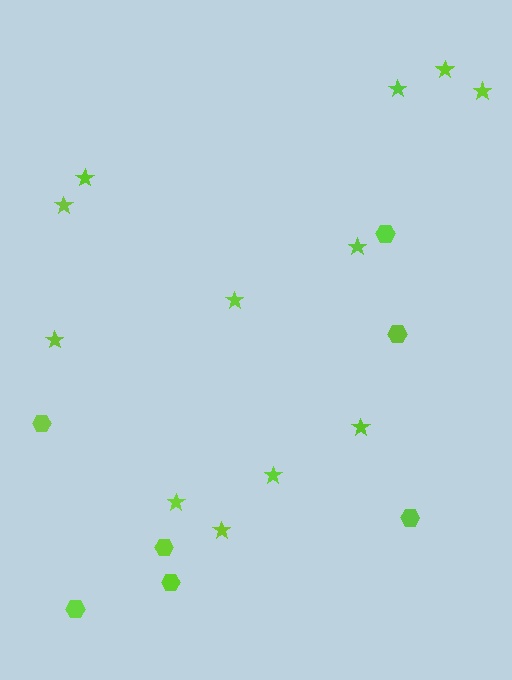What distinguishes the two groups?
There are 2 groups: one group of stars (12) and one group of hexagons (7).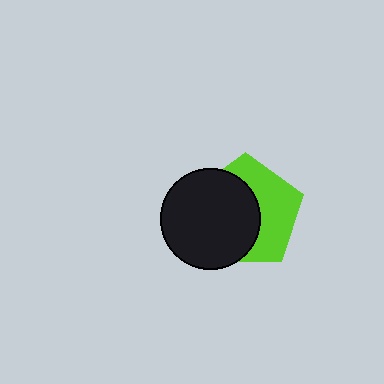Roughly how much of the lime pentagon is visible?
About half of it is visible (roughly 45%).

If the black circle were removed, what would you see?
You would see the complete lime pentagon.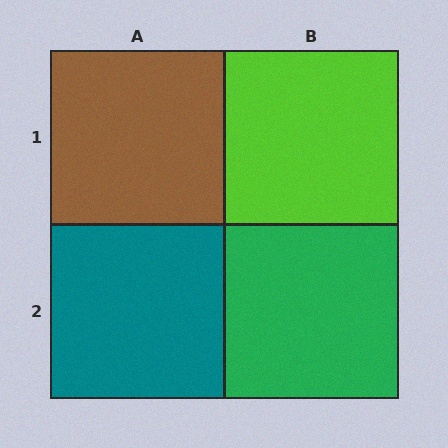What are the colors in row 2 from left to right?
Teal, green.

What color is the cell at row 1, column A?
Brown.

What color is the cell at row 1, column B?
Lime.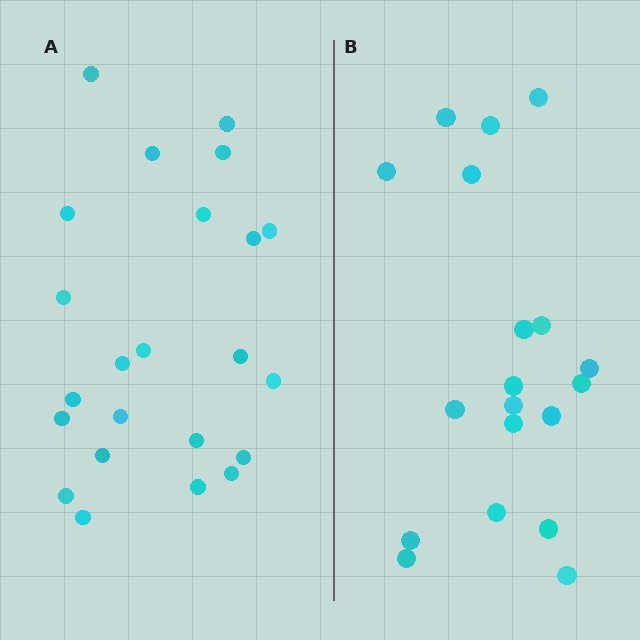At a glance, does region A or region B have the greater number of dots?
Region A (the left region) has more dots.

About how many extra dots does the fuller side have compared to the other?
Region A has about 4 more dots than region B.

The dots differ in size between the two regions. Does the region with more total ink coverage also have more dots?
No. Region B has more total ink coverage because its dots are larger, but region A actually contains more individual dots. Total area can be misleading — the number of items is what matters here.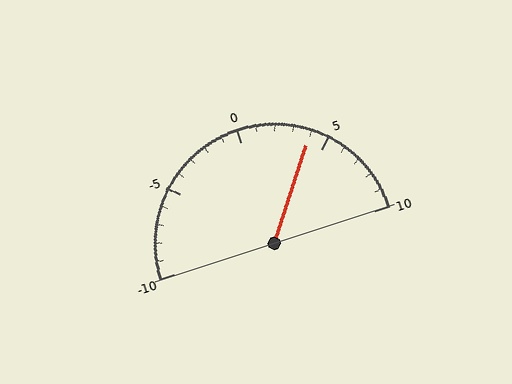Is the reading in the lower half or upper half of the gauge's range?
The reading is in the upper half of the range (-10 to 10).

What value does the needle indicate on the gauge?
The needle indicates approximately 4.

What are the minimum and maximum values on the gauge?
The gauge ranges from -10 to 10.